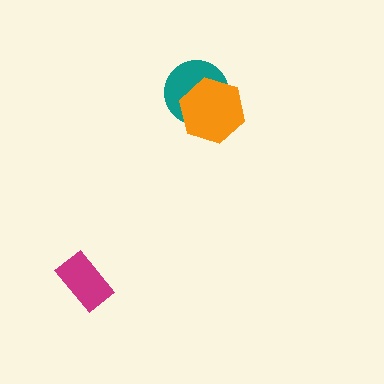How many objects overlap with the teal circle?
1 object overlaps with the teal circle.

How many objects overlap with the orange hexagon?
1 object overlaps with the orange hexagon.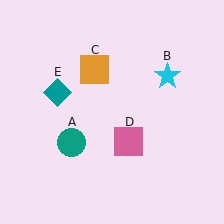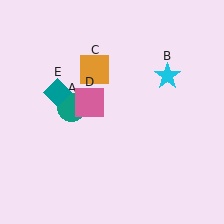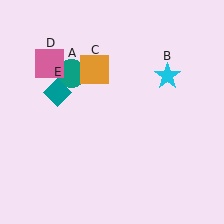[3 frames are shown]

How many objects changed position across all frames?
2 objects changed position: teal circle (object A), pink square (object D).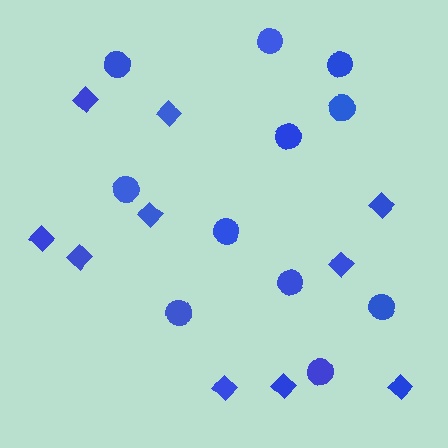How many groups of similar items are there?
There are 2 groups: one group of circles (11) and one group of diamonds (10).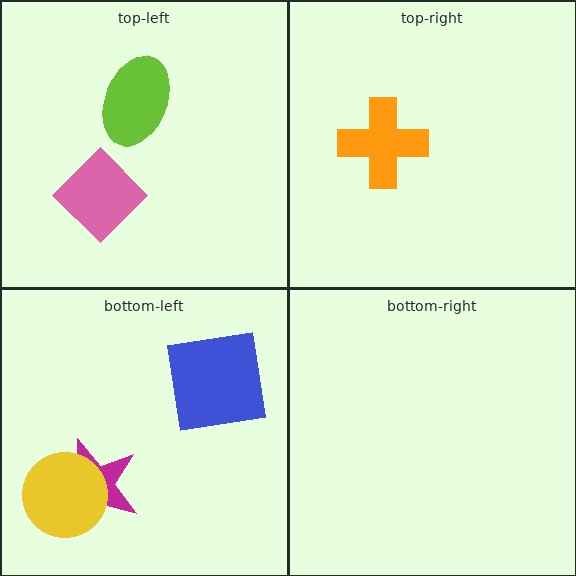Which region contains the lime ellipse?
The top-left region.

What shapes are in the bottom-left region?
The magenta star, the blue square, the yellow circle.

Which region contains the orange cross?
The top-right region.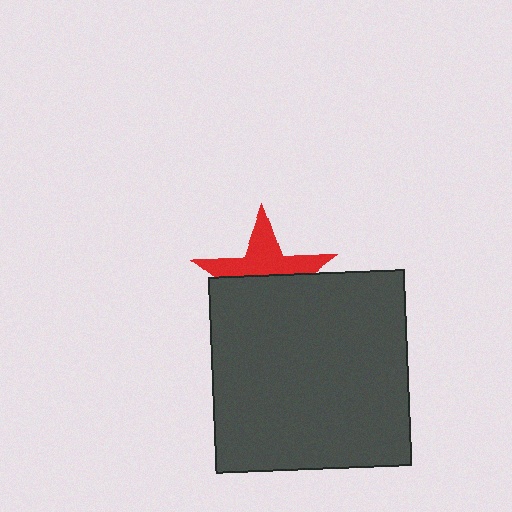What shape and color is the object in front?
The object in front is a dark gray square.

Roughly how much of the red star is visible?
About half of it is visible (roughly 46%).